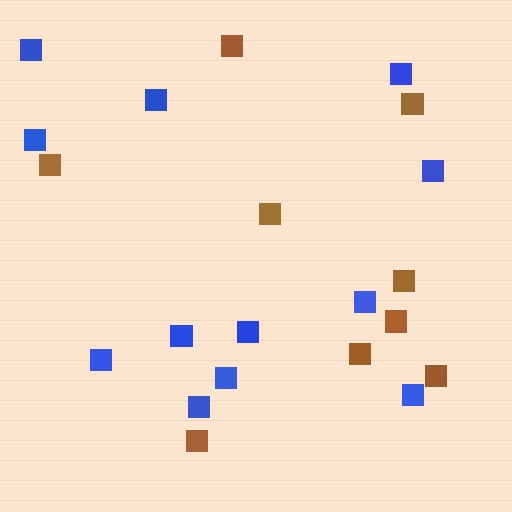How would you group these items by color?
There are 2 groups: one group of blue squares (12) and one group of brown squares (9).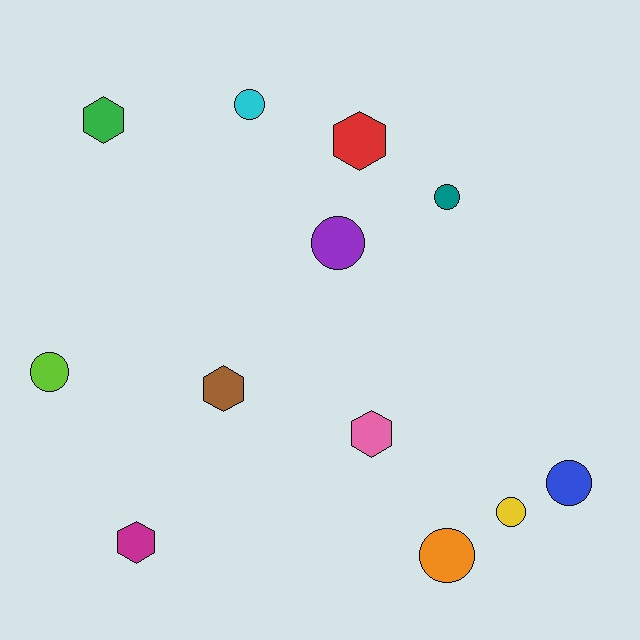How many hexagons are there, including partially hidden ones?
There are 5 hexagons.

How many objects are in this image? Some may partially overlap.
There are 12 objects.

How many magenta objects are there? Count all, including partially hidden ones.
There is 1 magenta object.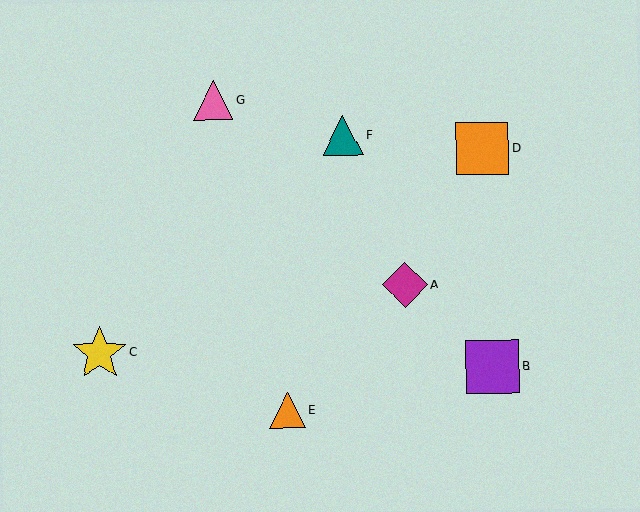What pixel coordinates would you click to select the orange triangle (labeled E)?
Click at (287, 411) to select the orange triangle E.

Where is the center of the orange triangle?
The center of the orange triangle is at (287, 411).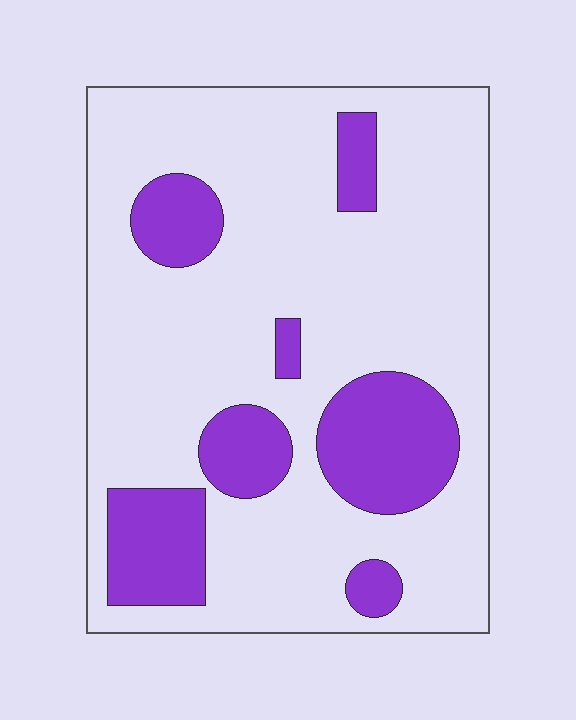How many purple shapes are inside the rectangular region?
7.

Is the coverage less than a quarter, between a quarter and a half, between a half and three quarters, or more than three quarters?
Less than a quarter.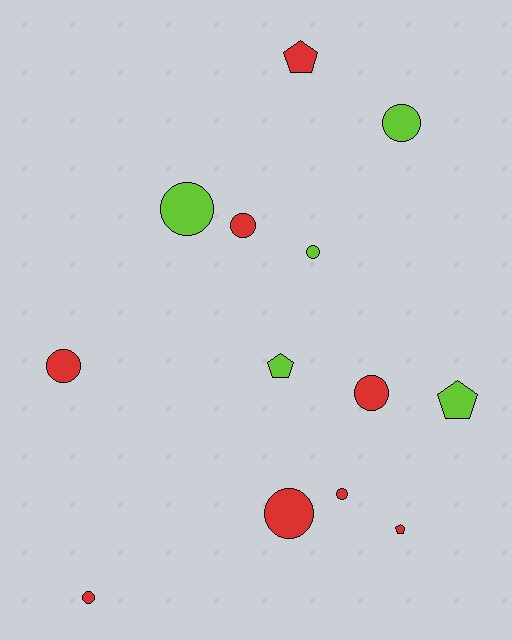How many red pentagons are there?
There are 2 red pentagons.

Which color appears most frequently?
Red, with 8 objects.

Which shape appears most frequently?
Circle, with 9 objects.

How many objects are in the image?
There are 13 objects.